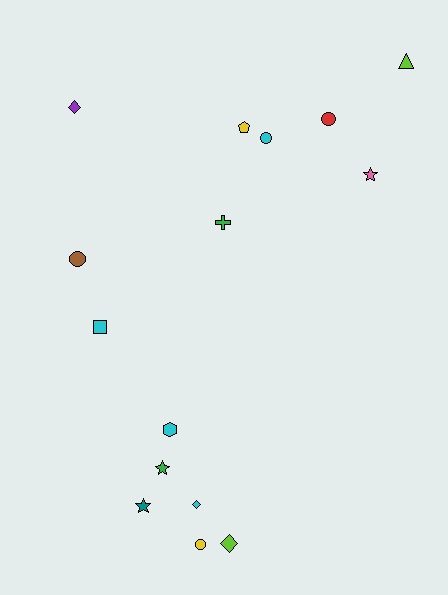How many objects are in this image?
There are 15 objects.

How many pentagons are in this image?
There is 1 pentagon.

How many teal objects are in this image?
There is 1 teal object.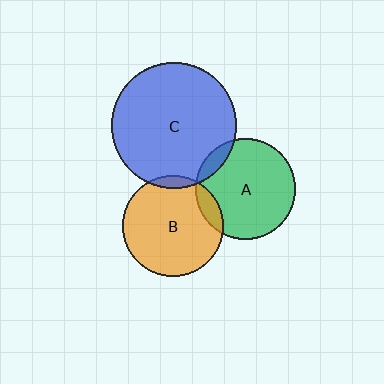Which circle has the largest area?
Circle C (blue).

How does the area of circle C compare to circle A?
Approximately 1.5 times.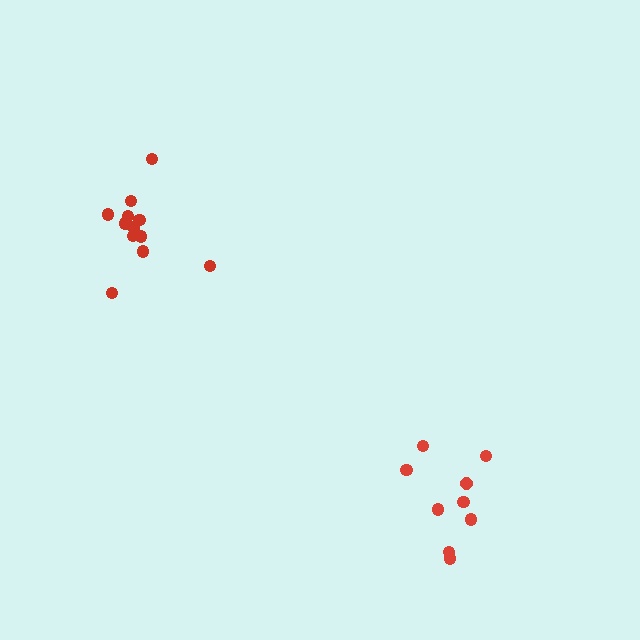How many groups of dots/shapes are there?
There are 2 groups.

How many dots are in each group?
Group 1: 9 dots, Group 2: 12 dots (21 total).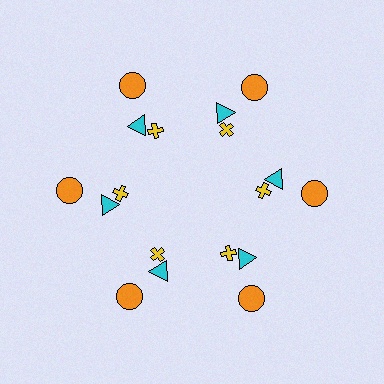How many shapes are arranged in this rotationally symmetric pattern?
There are 18 shapes, arranged in 6 groups of 3.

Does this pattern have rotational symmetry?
Yes, this pattern has 6-fold rotational symmetry. It looks the same after rotating 60 degrees around the center.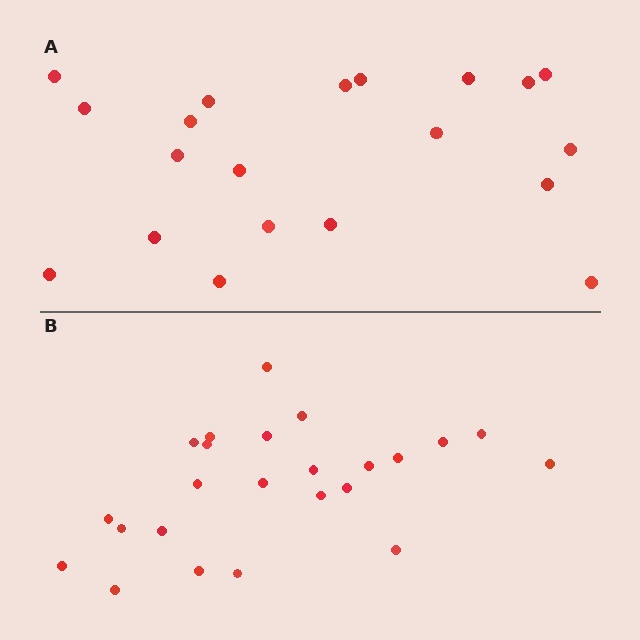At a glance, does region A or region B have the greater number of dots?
Region B (the bottom region) has more dots.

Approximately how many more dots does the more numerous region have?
Region B has about 4 more dots than region A.